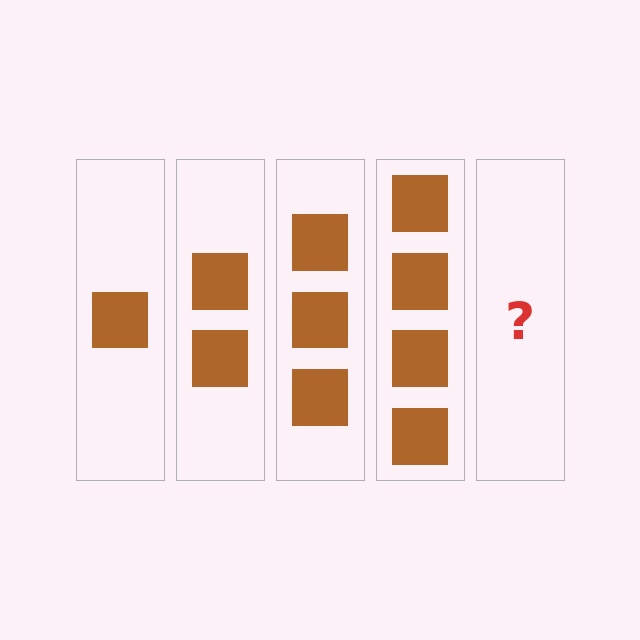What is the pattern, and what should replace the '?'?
The pattern is that each step adds one more square. The '?' should be 5 squares.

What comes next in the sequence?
The next element should be 5 squares.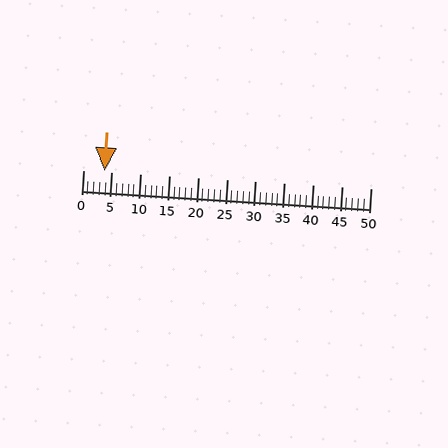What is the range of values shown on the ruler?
The ruler shows values from 0 to 50.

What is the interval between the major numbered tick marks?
The major tick marks are spaced 5 units apart.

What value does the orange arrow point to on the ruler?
The orange arrow points to approximately 4.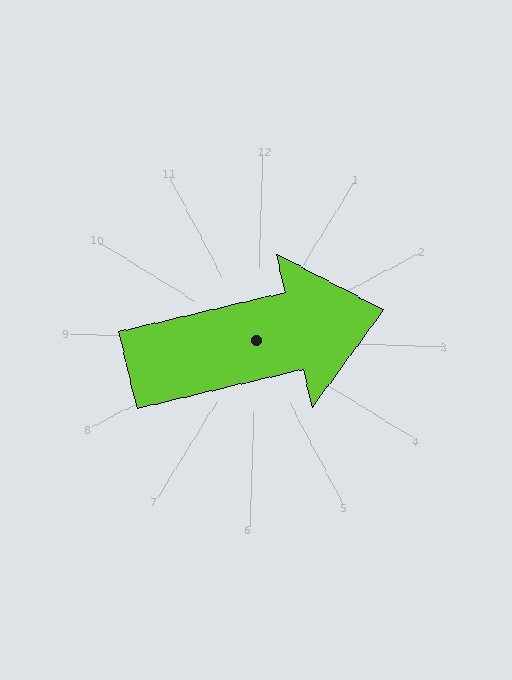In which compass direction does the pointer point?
East.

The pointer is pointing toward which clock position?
Roughly 2 o'clock.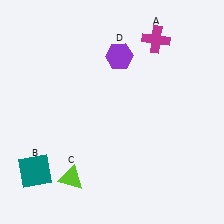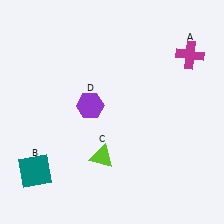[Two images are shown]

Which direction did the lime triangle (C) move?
The lime triangle (C) moved right.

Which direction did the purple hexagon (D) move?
The purple hexagon (D) moved down.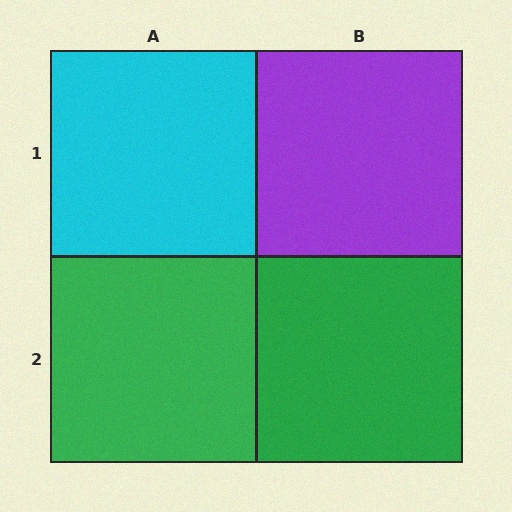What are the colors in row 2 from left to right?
Green, green.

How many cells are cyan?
1 cell is cyan.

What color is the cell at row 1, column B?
Purple.